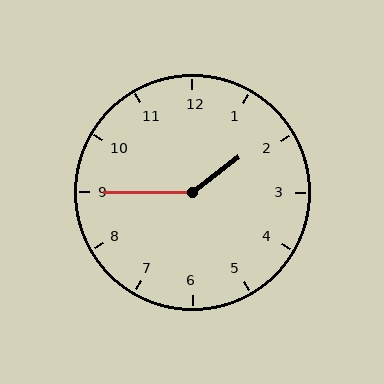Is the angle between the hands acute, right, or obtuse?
It is obtuse.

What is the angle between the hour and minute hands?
Approximately 142 degrees.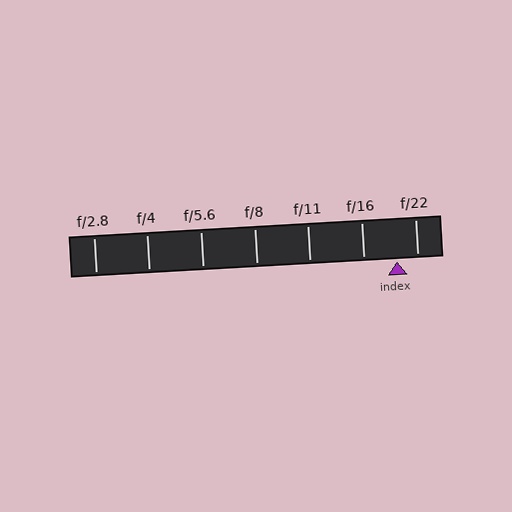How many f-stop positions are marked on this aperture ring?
There are 7 f-stop positions marked.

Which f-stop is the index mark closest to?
The index mark is closest to f/22.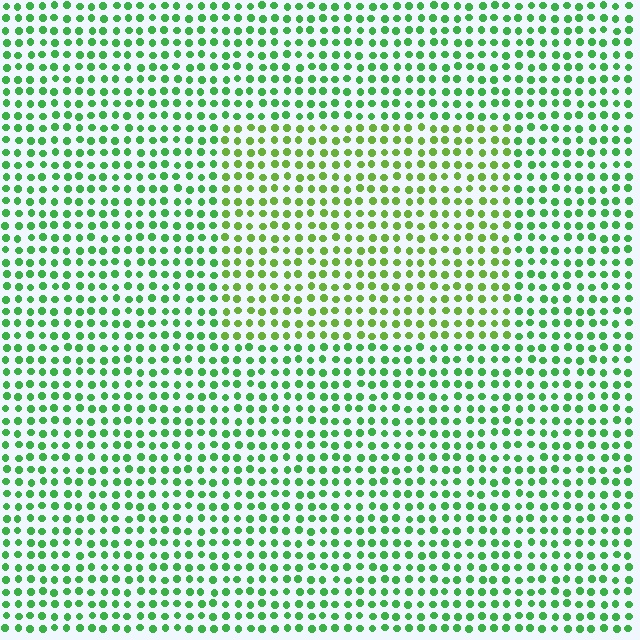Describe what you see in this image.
The image is filled with small green elements in a uniform arrangement. A rectangle-shaped region is visible where the elements are tinted to a slightly different hue, forming a subtle color boundary.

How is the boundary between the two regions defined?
The boundary is defined purely by a slight shift in hue (about 30 degrees). Spacing, size, and orientation are identical on both sides.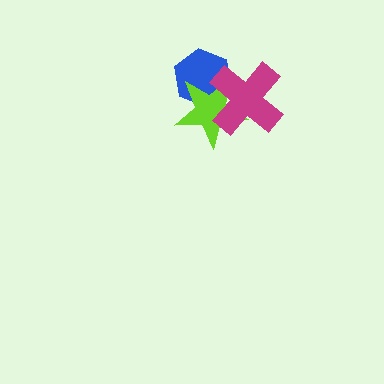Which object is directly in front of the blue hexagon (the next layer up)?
The lime star is directly in front of the blue hexagon.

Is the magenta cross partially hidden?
No, no other shape covers it.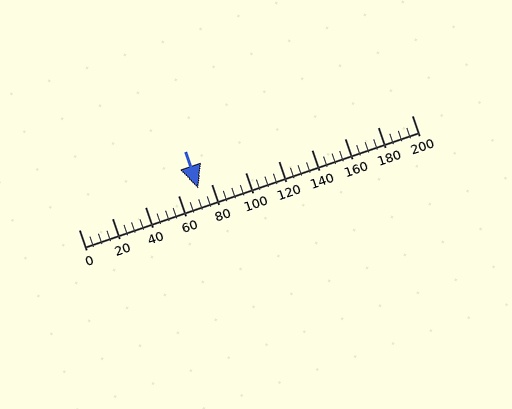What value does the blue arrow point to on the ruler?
The blue arrow points to approximately 72.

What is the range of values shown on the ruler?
The ruler shows values from 0 to 200.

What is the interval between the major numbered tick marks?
The major tick marks are spaced 20 units apart.